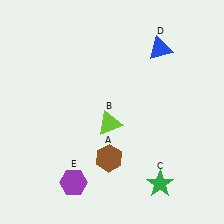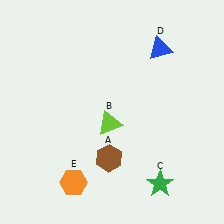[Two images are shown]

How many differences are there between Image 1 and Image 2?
There is 1 difference between the two images.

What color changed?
The hexagon (E) changed from purple in Image 1 to orange in Image 2.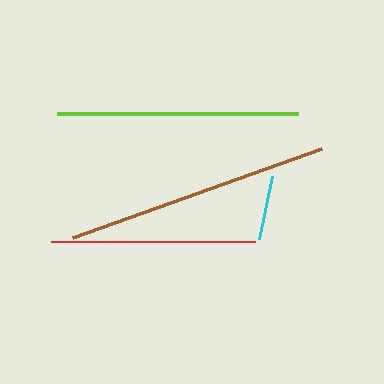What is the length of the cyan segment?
The cyan segment is approximately 64 pixels long.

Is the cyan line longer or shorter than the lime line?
The lime line is longer than the cyan line.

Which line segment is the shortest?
The cyan line is the shortest at approximately 64 pixels.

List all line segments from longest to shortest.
From longest to shortest: brown, lime, red, cyan.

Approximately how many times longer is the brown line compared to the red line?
The brown line is approximately 1.3 times the length of the red line.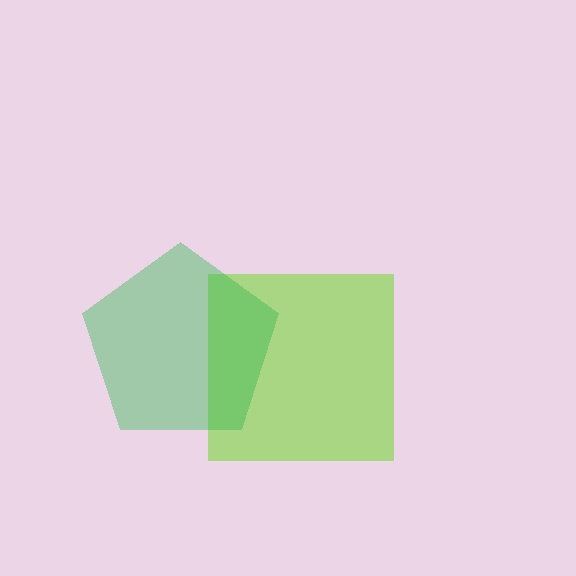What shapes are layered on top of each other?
The layered shapes are: a lime square, a green pentagon.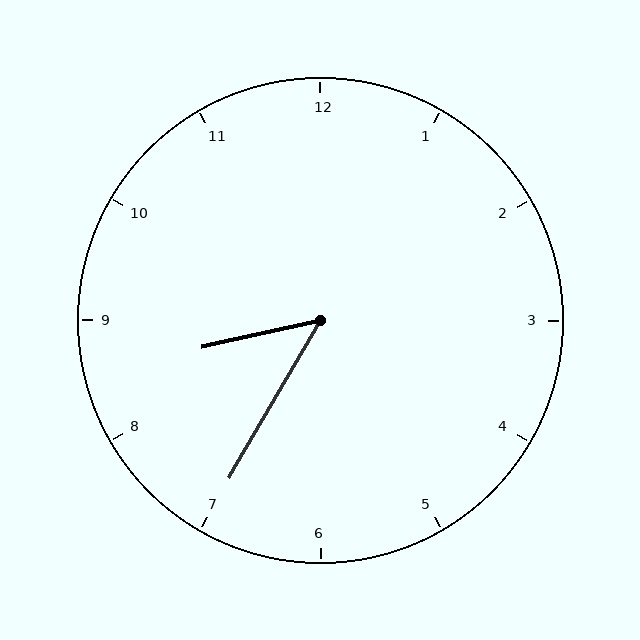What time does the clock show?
8:35.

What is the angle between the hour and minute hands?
Approximately 48 degrees.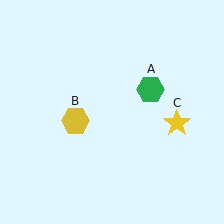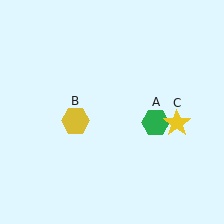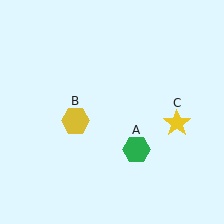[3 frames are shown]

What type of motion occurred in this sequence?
The green hexagon (object A) rotated clockwise around the center of the scene.